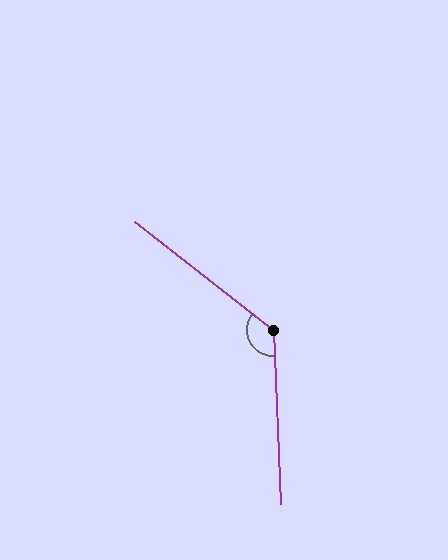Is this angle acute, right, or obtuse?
It is obtuse.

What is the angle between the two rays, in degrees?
Approximately 130 degrees.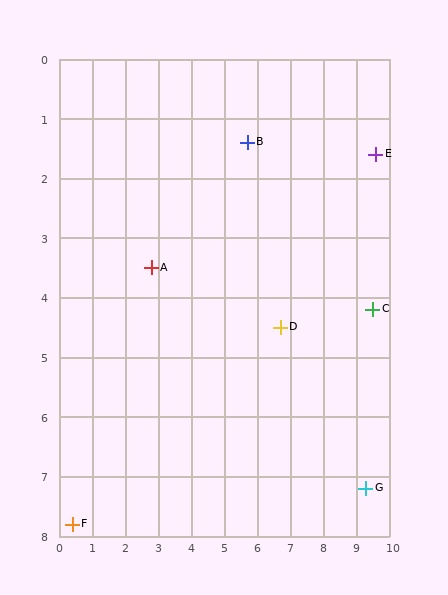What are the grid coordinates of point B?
Point B is at approximately (5.7, 1.4).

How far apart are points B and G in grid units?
Points B and G are about 6.8 grid units apart.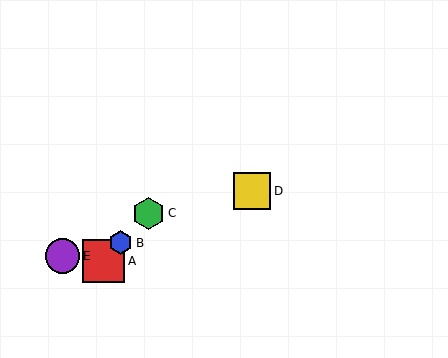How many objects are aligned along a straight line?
3 objects (A, B, C) are aligned along a straight line.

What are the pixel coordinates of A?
Object A is at (103, 261).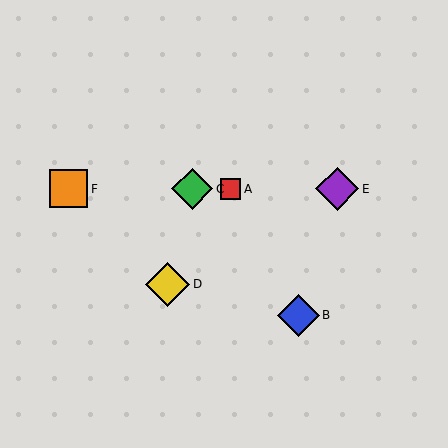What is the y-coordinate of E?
Object E is at y≈189.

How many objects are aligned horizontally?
4 objects (A, C, E, F) are aligned horizontally.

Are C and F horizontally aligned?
Yes, both are at y≈189.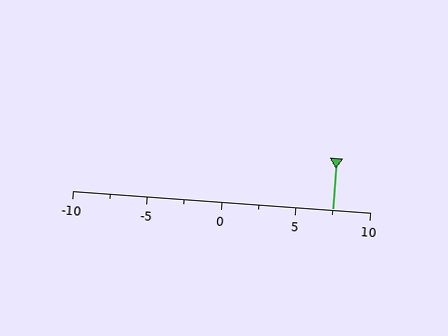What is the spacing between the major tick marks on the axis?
The major ticks are spaced 5 apart.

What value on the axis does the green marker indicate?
The marker indicates approximately 7.5.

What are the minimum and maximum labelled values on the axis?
The axis runs from -10 to 10.